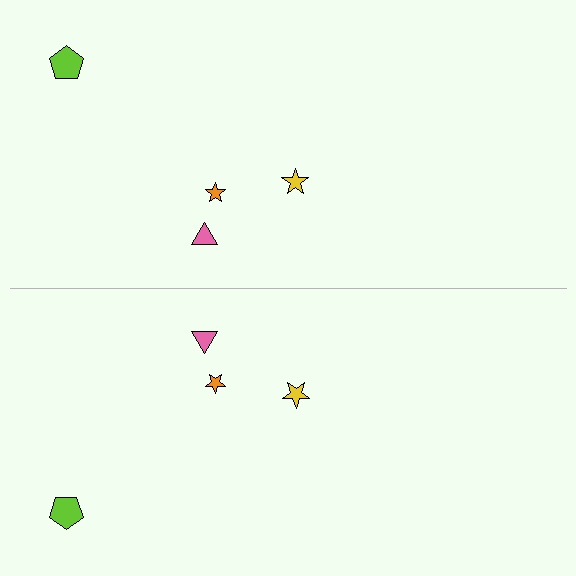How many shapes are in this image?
There are 8 shapes in this image.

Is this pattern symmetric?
Yes, this pattern has bilateral (reflection) symmetry.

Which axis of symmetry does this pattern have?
The pattern has a horizontal axis of symmetry running through the center of the image.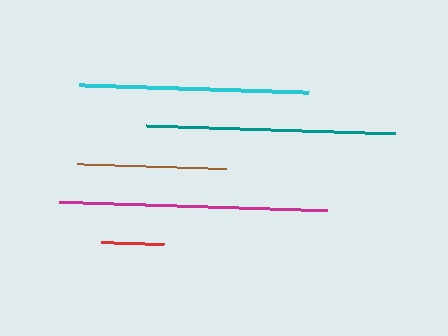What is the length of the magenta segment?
The magenta segment is approximately 268 pixels long.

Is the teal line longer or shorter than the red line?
The teal line is longer than the red line.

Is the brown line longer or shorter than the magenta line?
The magenta line is longer than the brown line.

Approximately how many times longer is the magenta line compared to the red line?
The magenta line is approximately 4.2 times the length of the red line.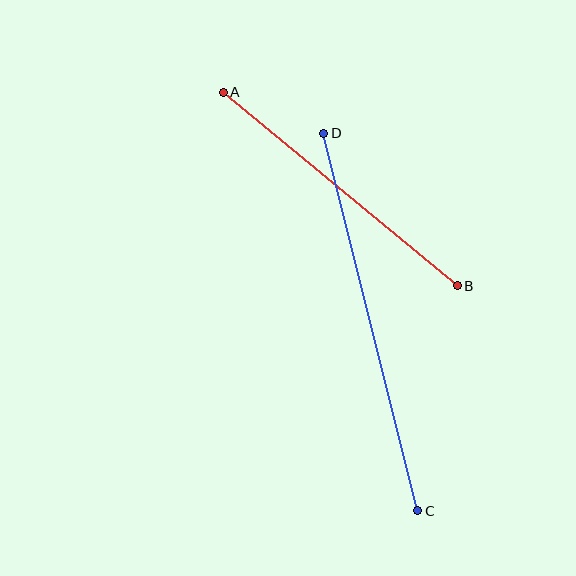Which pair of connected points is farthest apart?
Points C and D are farthest apart.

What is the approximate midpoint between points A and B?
The midpoint is at approximately (340, 189) pixels.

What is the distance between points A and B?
The distance is approximately 304 pixels.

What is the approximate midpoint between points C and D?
The midpoint is at approximately (371, 322) pixels.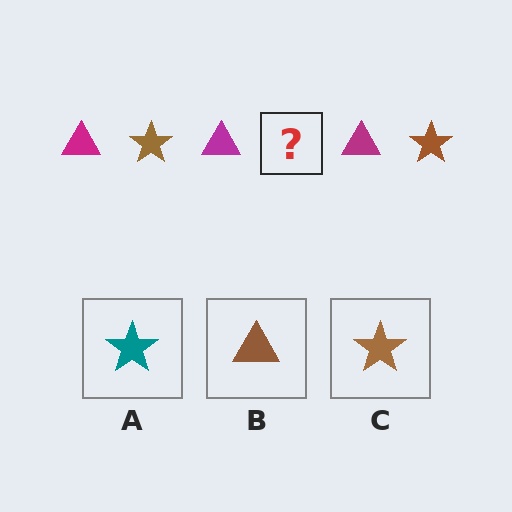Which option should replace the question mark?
Option C.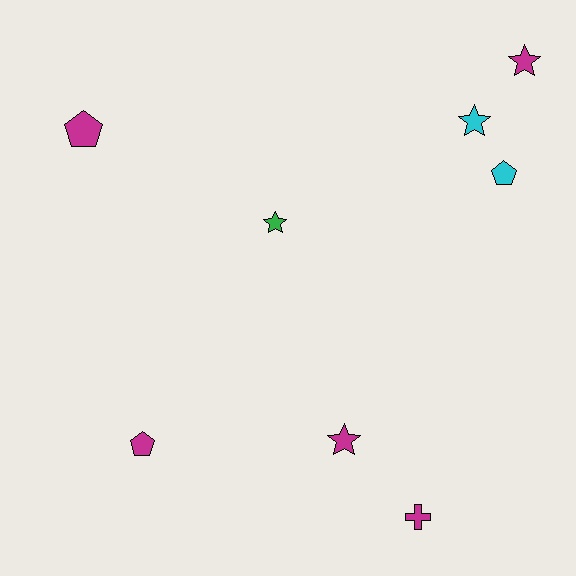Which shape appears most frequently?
Star, with 4 objects.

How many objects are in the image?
There are 8 objects.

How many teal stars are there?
There are no teal stars.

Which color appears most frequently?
Magenta, with 5 objects.